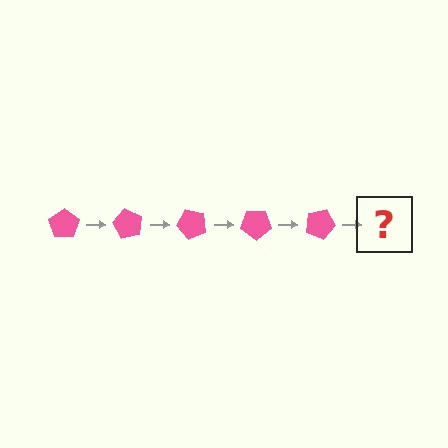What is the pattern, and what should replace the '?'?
The pattern is that the pentagon rotates 60 degrees each step. The '?' should be a pink pentagon rotated 300 degrees.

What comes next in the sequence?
The next element should be a pink pentagon rotated 300 degrees.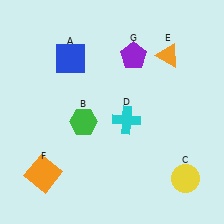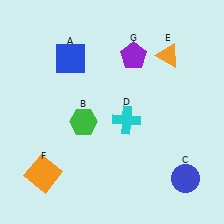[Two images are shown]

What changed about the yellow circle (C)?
In Image 1, C is yellow. In Image 2, it changed to blue.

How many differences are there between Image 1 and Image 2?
There is 1 difference between the two images.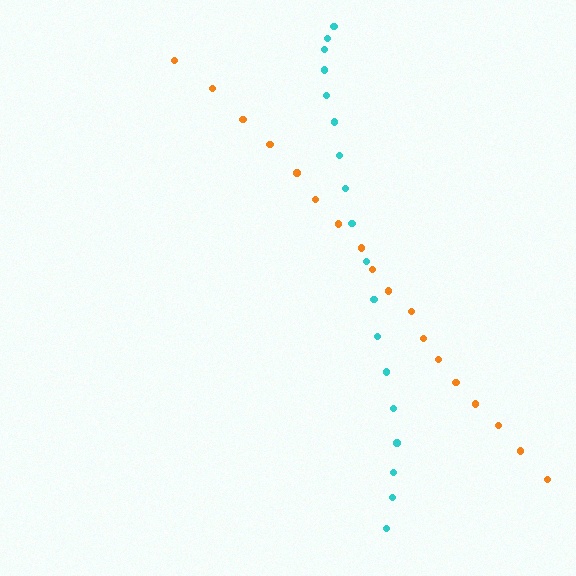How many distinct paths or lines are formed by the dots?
There are 2 distinct paths.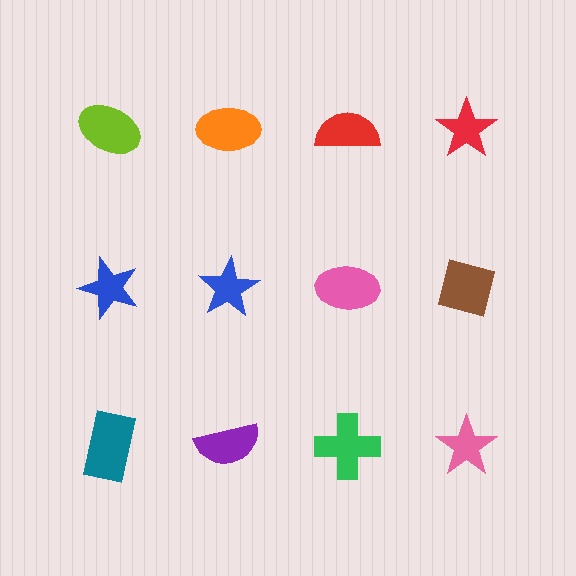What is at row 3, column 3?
A green cross.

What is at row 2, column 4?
A brown square.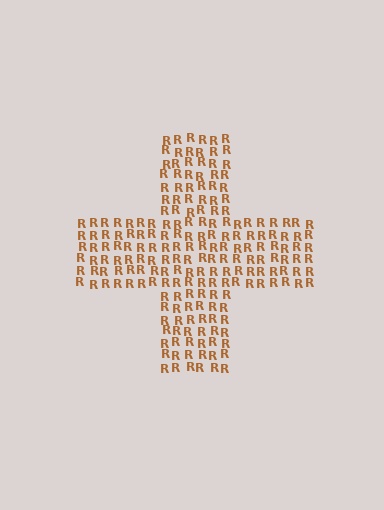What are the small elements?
The small elements are letter R's.